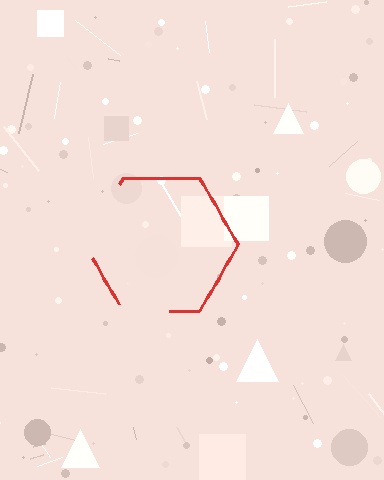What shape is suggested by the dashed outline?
The dashed outline suggests a hexagon.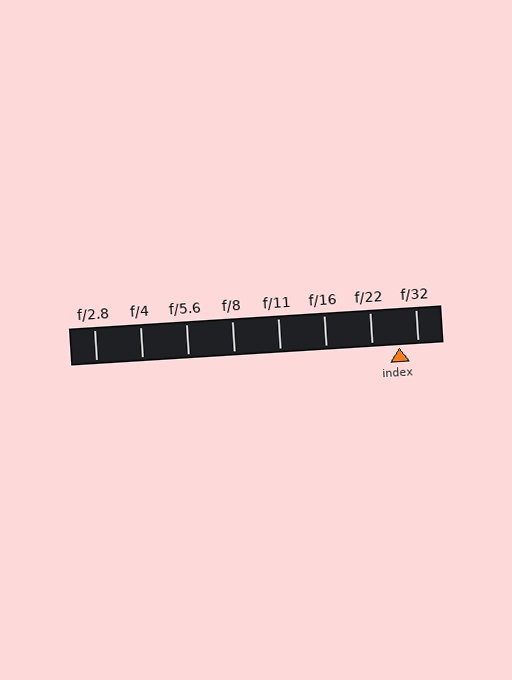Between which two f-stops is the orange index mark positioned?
The index mark is between f/22 and f/32.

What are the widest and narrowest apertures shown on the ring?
The widest aperture shown is f/2.8 and the narrowest is f/32.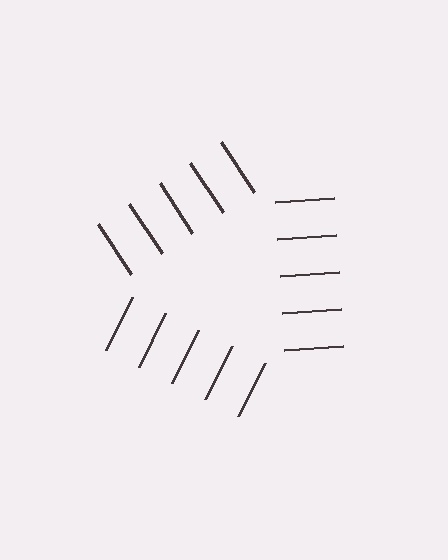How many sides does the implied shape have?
3 sides — the line-ends trace a triangle.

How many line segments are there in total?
15 — 5 along each of the 3 edges.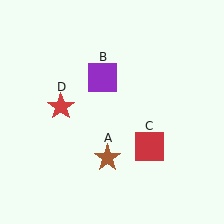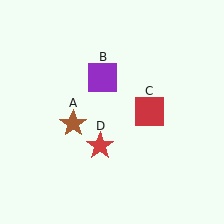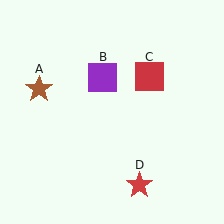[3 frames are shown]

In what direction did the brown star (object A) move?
The brown star (object A) moved up and to the left.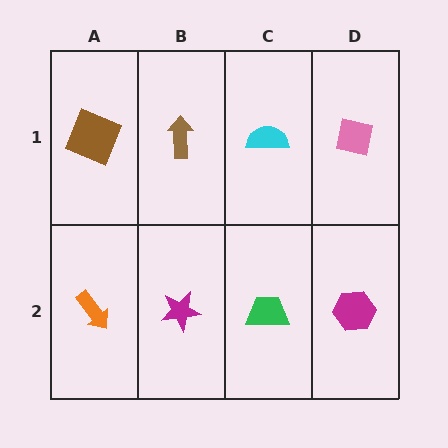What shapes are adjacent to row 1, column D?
A magenta hexagon (row 2, column D), a cyan semicircle (row 1, column C).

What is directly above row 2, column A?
A brown square.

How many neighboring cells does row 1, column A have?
2.